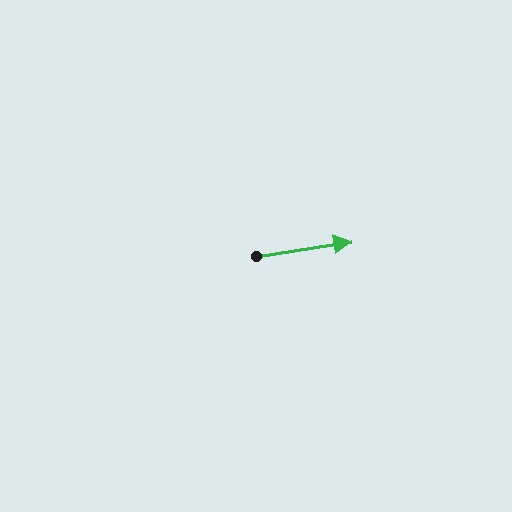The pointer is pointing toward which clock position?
Roughly 3 o'clock.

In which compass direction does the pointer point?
East.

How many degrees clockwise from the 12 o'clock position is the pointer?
Approximately 81 degrees.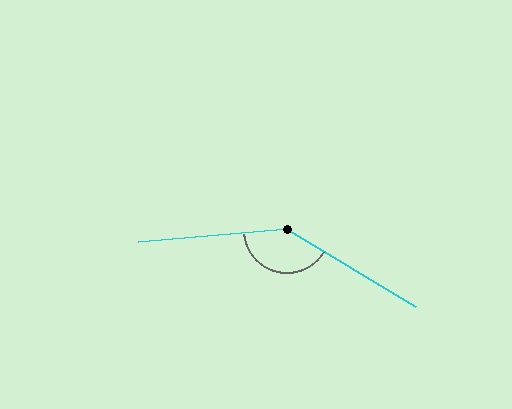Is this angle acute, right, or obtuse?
It is obtuse.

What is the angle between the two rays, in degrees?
Approximately 144 degrees.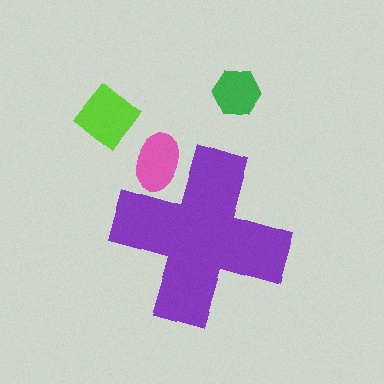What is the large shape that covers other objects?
A purple cross.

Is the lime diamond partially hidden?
No, the lime diamond is fully visible.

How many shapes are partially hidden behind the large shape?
1 shape is partially hidden.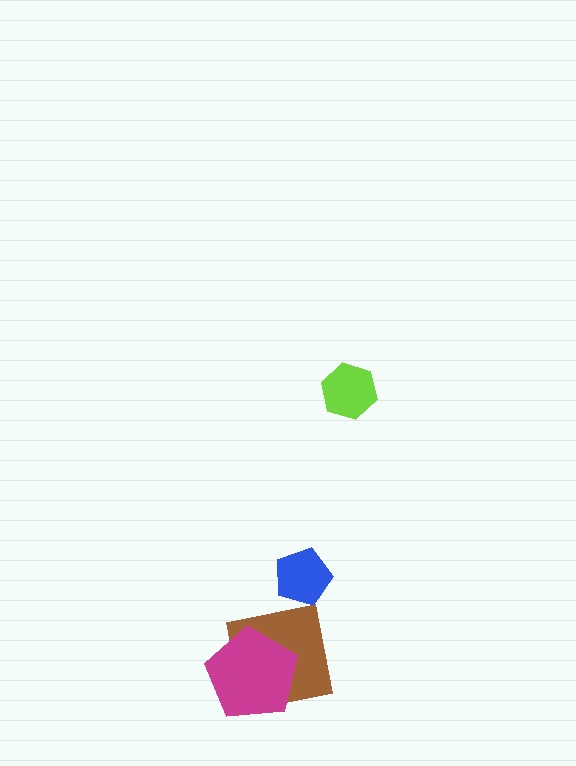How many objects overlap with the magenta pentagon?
1 object overlaps with the magenta pentagon.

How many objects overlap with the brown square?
1 object overlaps with the brown square.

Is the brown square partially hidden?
Yes, it is partially covered by another shape.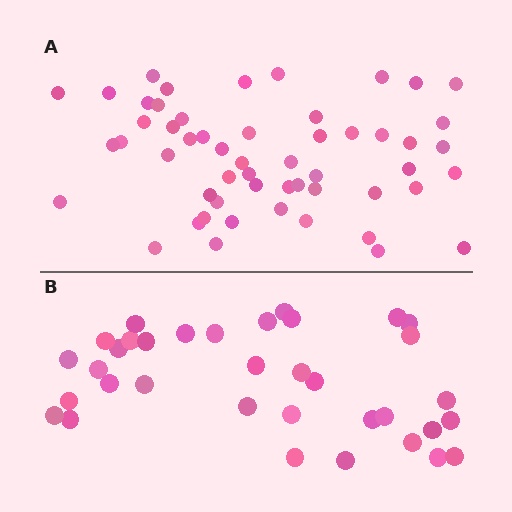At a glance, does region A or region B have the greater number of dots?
Region A (the top region) has more dots.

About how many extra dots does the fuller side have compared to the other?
Region A has approximately 20 more dots than region B.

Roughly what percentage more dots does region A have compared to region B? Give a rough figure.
About 55% more.